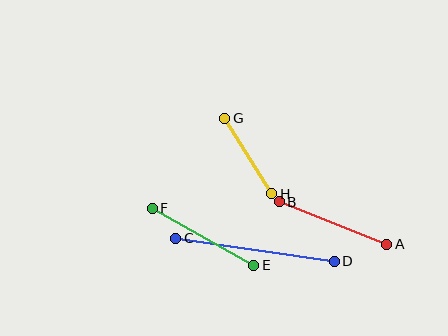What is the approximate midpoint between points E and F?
The midpoint is at approximately (203, 237) pixels.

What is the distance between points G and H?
The distance is approximately 88 pixels.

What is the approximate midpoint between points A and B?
The midpoint is at approximately (333, 223) pixels.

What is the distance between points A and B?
The distance is approximately 116 pixels.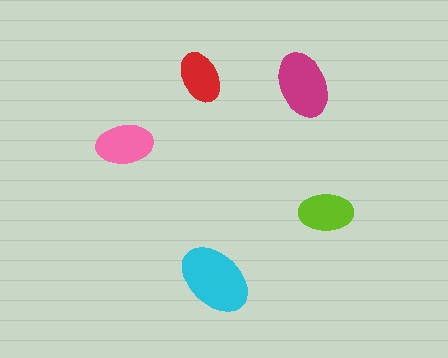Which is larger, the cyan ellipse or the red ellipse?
The cyan one.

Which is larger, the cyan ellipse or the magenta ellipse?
The cyan one.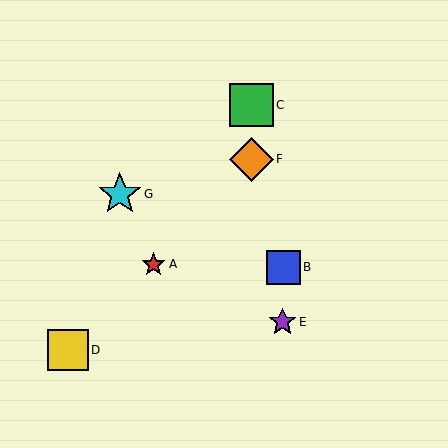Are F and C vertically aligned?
Yes, both are at x≈251.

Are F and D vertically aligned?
No, F is at x≈251 and D is at x≈68.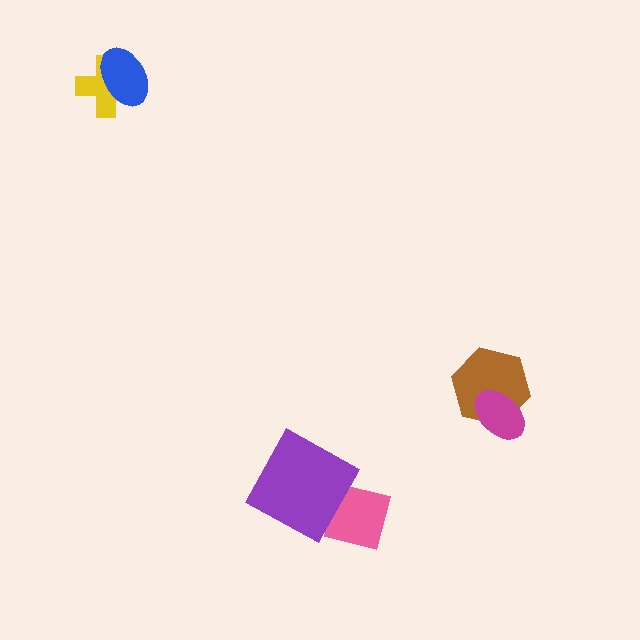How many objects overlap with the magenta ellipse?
1 object overlaps with the magenta ellipse.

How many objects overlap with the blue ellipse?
1 object overlaps with the blue ellipse.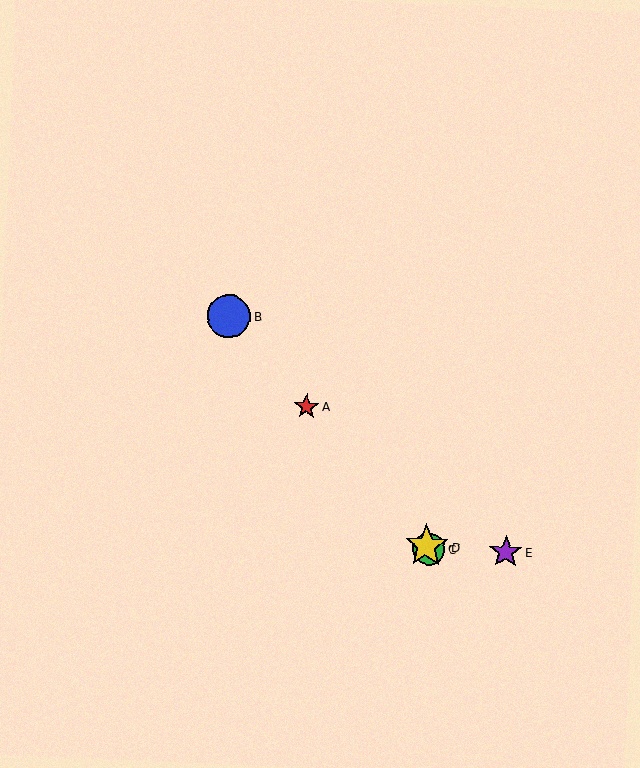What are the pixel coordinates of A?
Object A is at (307, 407).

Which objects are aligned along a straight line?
Objects A, B, C, D are aligned along a straight line.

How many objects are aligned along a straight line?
4 objects (A, B, C, D) are aligned along a straight line.